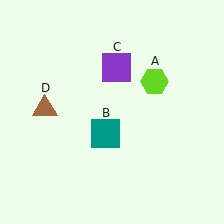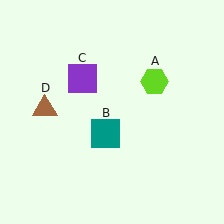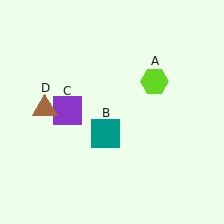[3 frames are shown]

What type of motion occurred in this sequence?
The purple square (object C) rotated counterclockwise around the center of the scene.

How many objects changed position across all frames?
1 object changed position: purple square (object C).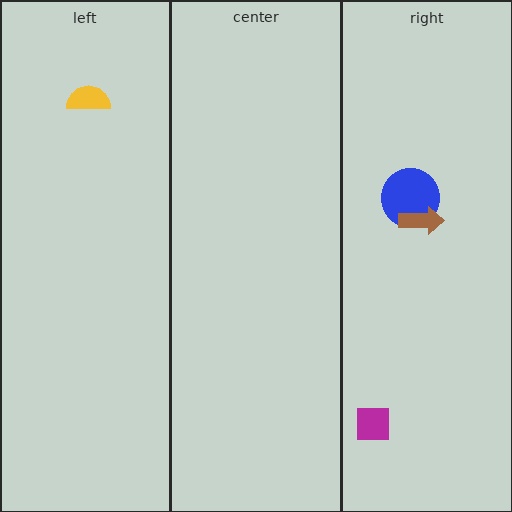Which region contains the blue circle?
The right region.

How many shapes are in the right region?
3.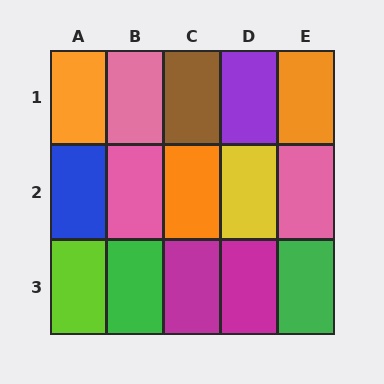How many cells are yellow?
1 cell is yellow.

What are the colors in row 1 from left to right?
Orange, pink, brown, purple, orange.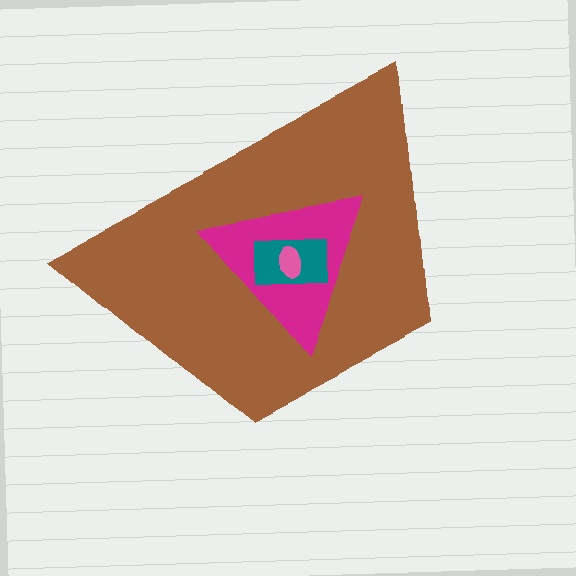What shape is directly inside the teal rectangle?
The pink ellipse.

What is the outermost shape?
The brown trapezoid.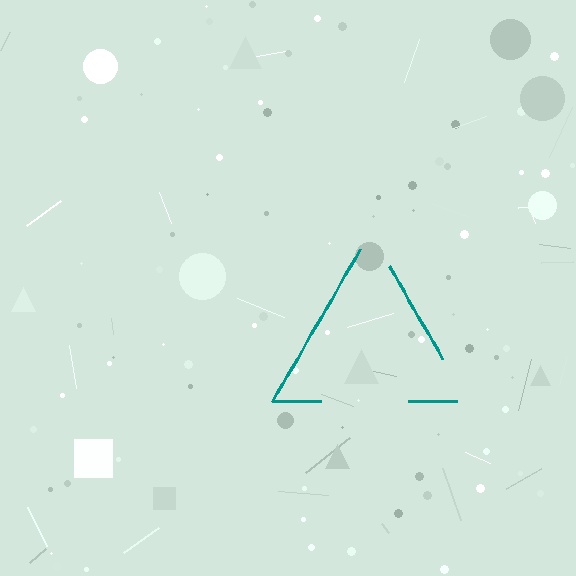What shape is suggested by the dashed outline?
The dashed outline suggests a triangle.